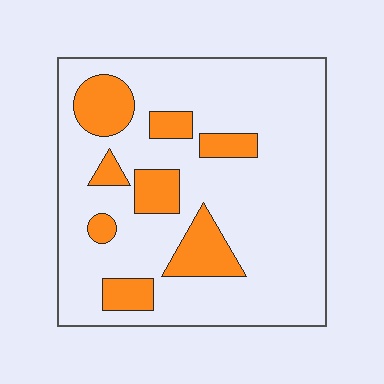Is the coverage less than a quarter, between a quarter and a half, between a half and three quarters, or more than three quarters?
Less than a quarter.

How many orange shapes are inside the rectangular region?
8.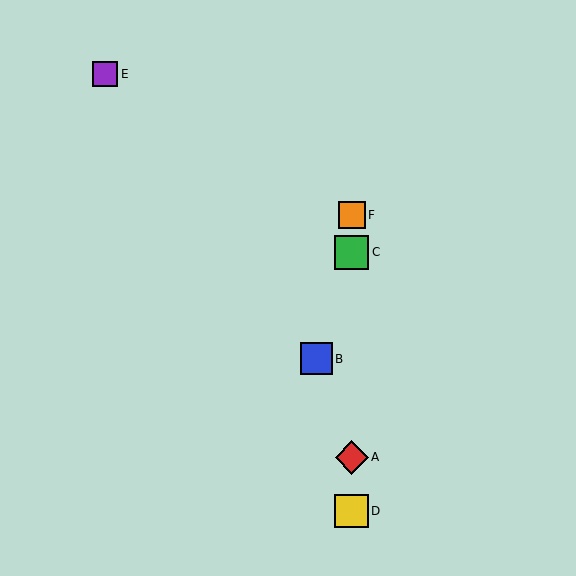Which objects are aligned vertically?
Objects A, C, D, F are aligned vertically.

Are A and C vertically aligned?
Yes, both are at x≈352.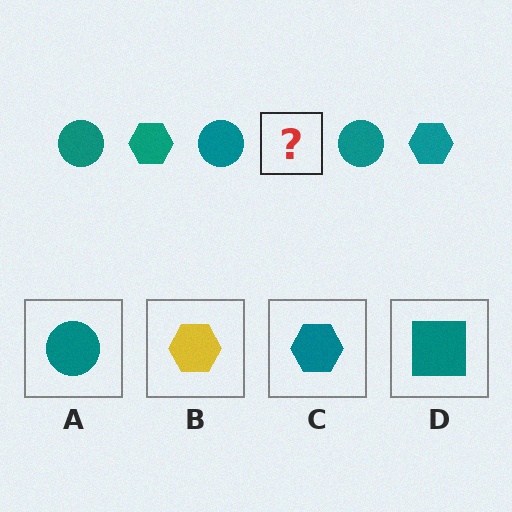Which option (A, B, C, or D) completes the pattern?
C.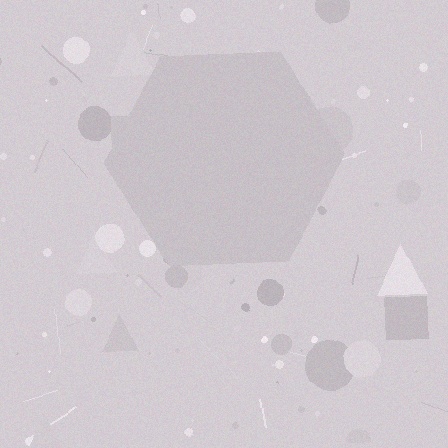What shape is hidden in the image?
A hexagon is hidden in the image.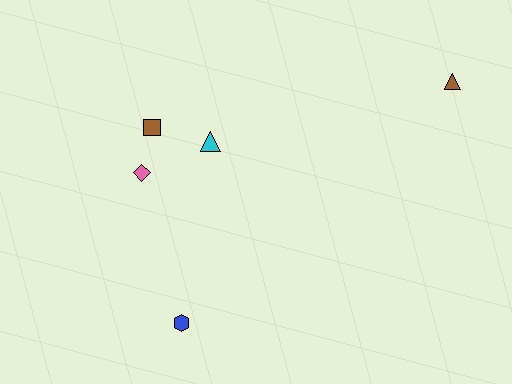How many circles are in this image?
There are no circles.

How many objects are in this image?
There are 5 objects.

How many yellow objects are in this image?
There are no yellow objects.